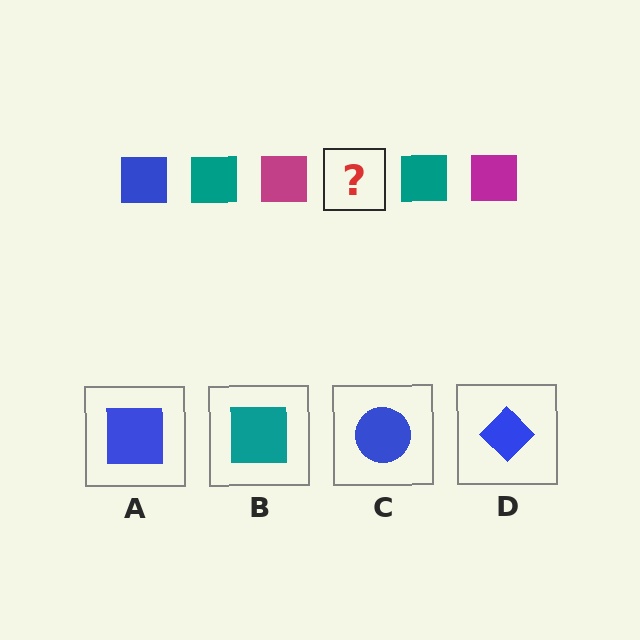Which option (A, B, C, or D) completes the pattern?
A.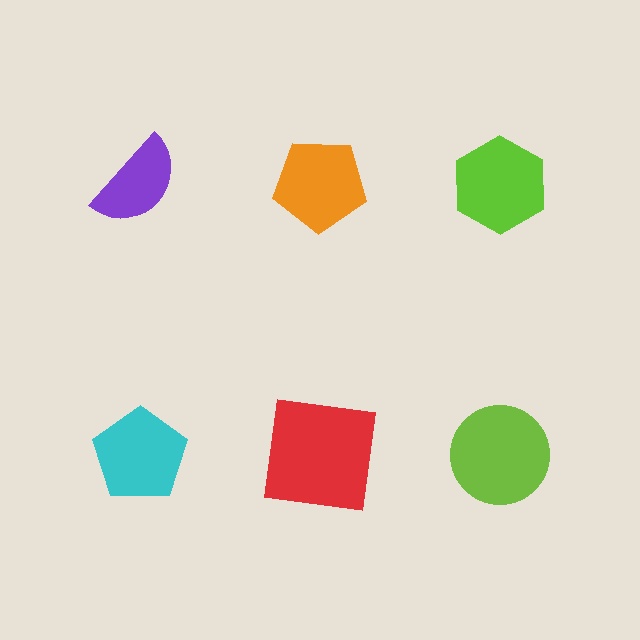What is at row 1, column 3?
A lime hexagon.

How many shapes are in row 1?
3 shapes.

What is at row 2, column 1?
A cyan pentagon.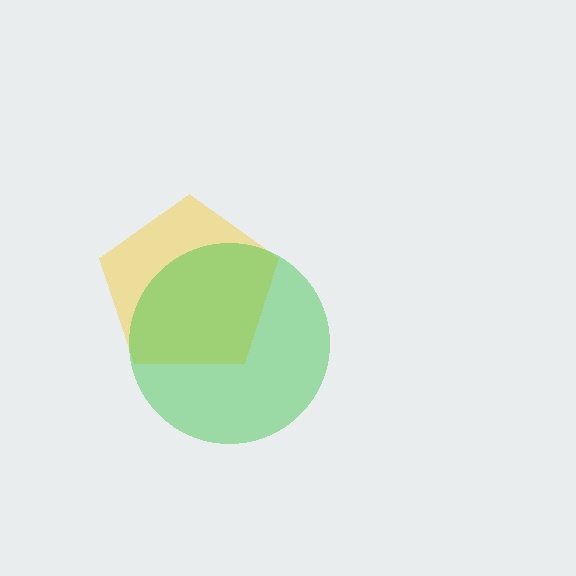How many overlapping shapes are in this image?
There are 2 overlapping shapes in the image.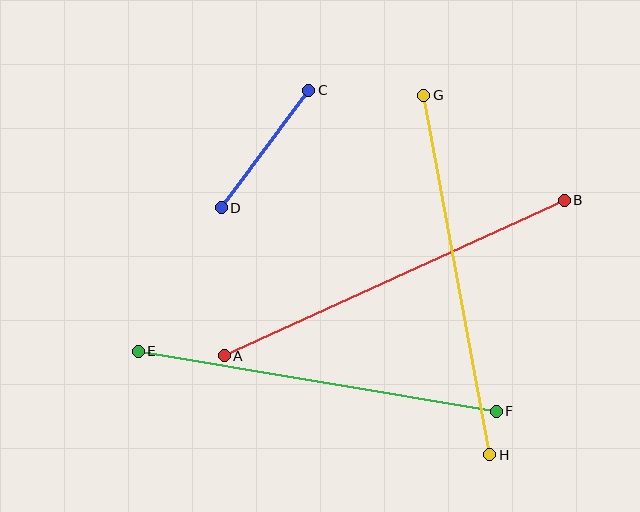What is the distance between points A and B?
The distance is approximately 374 pixels.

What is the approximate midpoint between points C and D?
The midpoint is at approximately (265, 149) pixels.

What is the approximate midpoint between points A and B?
The midpoint is at approximately (394, 278) pixels.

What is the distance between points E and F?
The distance is approximately 363 pixels.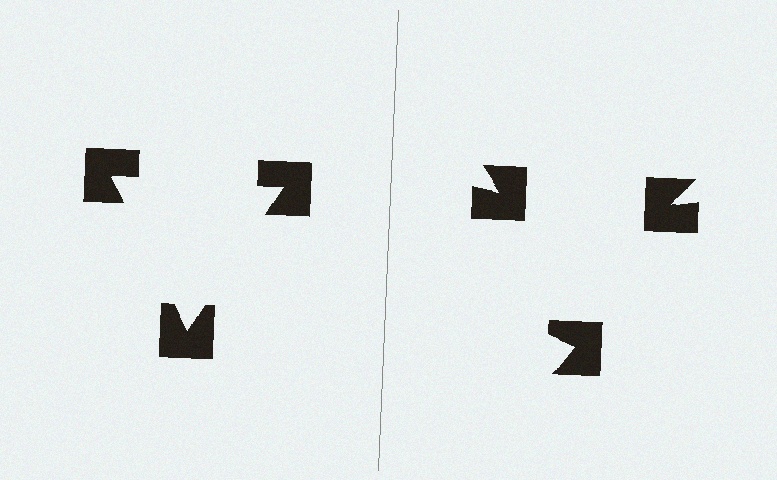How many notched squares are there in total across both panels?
6 — 3 on each side.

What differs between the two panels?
The notched squares are positioned identically on both sides; only the wedge orientations differ. On the left they align to a triangle; on the right they are misaligned.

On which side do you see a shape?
An illusory triangle appears on the left side. On the right side the wedge cuts are rotated, so no coherent shape forms.